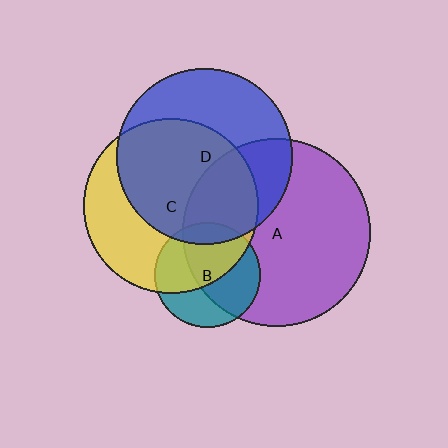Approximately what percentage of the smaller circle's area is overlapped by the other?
Approximately 60%.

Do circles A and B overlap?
Yes.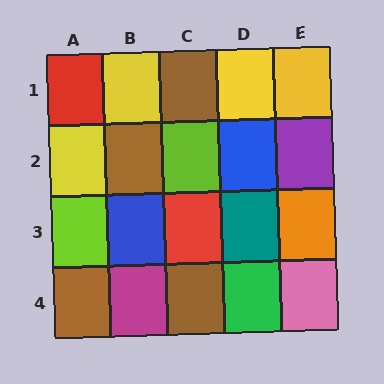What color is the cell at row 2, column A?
Yellow.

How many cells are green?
1 cell is green.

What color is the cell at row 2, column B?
Brown.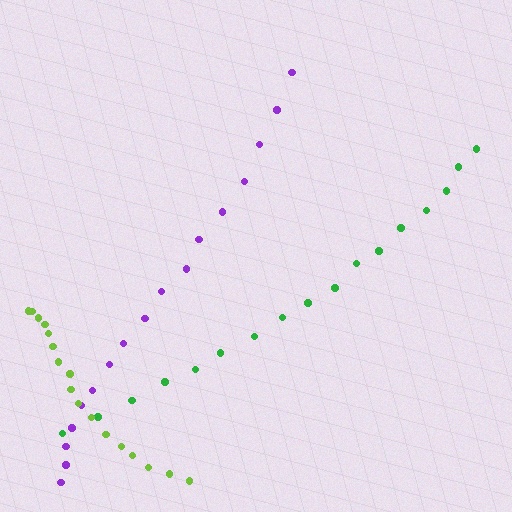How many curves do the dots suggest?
There are 3 distinct paths.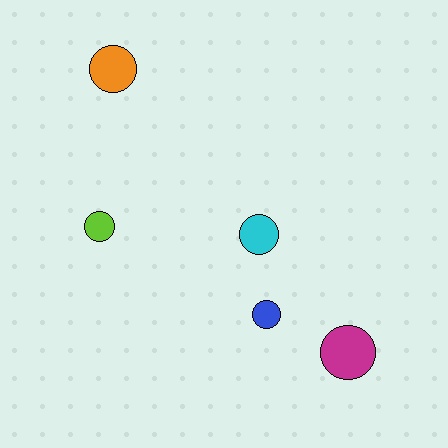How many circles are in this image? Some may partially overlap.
There are 5 circles.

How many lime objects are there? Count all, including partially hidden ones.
There is 1 lime object.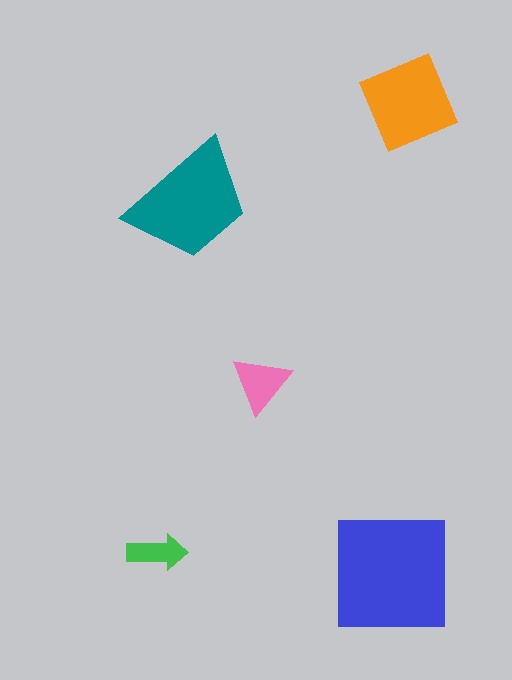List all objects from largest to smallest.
The blue square, the teal trapezoid, the orange diamond, the pink triangle, the green arrow.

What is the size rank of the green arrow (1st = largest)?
5th.